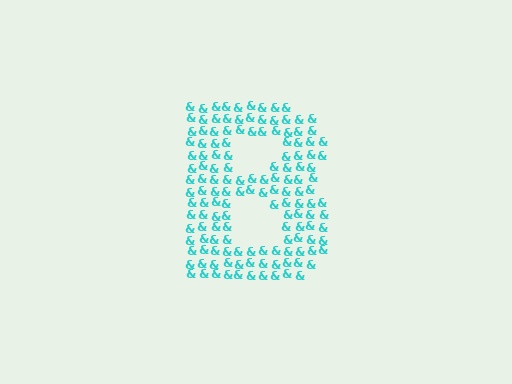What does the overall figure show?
The overall figure shows the letter B.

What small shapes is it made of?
It is made of small ampersands.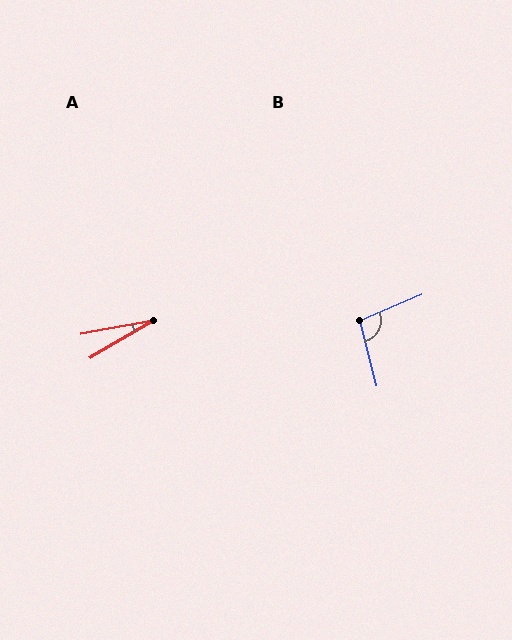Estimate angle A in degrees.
Approximately 20 degrees.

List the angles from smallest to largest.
A (20°), B (98°).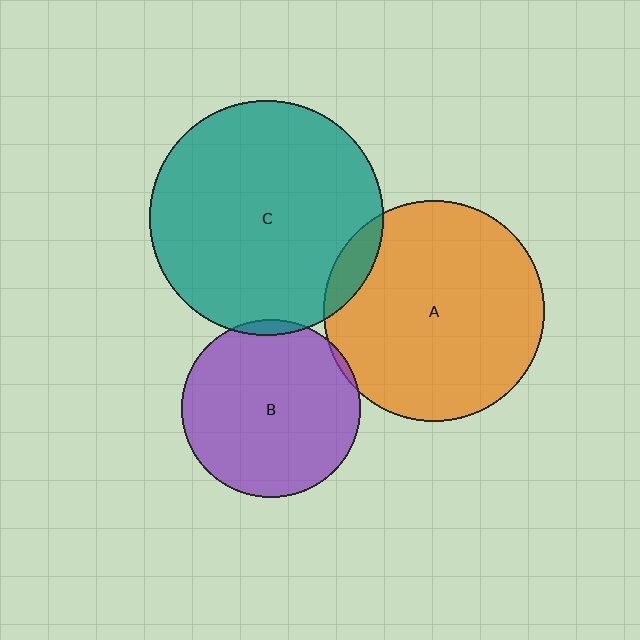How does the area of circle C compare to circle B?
Approximately 1.7 times.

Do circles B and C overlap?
Yes.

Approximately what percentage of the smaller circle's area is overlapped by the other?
Approximately 5%.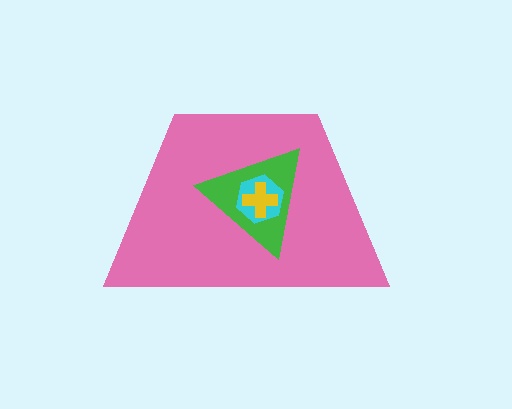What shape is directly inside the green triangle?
The cyan hexagon.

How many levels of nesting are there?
4.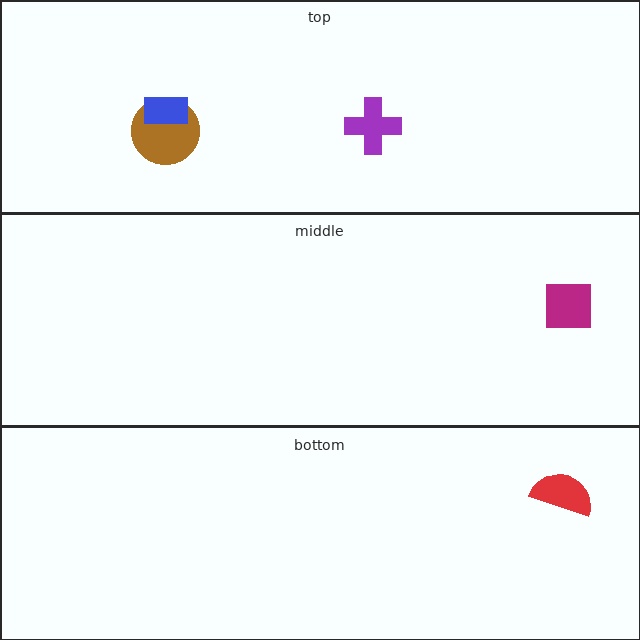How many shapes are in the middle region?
1.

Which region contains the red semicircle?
The bottom region.